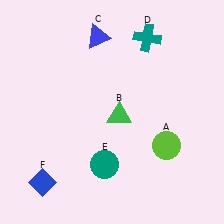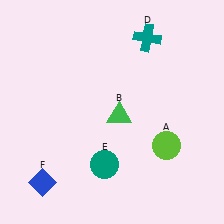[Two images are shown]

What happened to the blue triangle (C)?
The blue triangle (C) was removed in Image 2. It was in the top-left area of Image 1.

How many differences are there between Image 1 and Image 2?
There is 1 difference between the two images.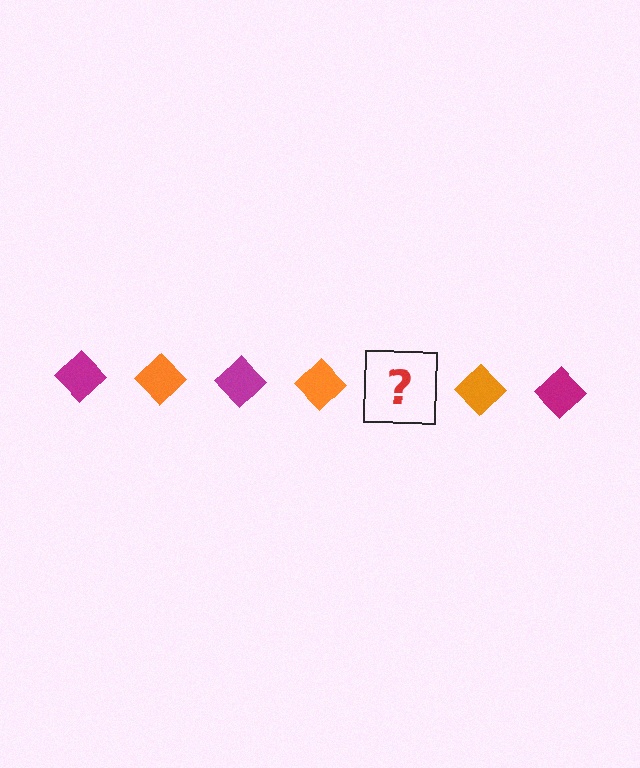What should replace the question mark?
The question mark should be replaced with a magenta diamond.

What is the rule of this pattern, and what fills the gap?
The rule is that the pattern cycles through magenta, orange diamonds. The gap should be filled with a magenta diamond.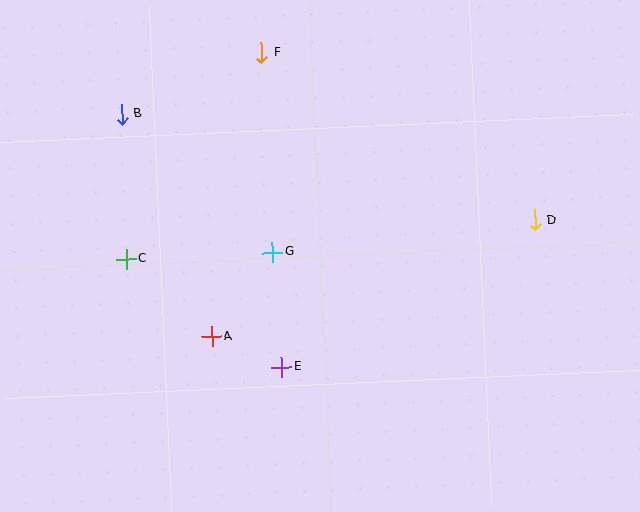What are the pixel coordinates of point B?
Point B is at (122, 114).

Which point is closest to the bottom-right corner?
Point D is closest to the bottom-right corner.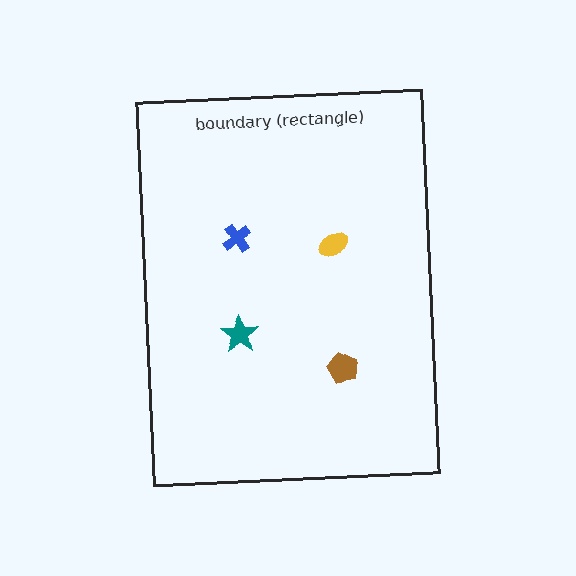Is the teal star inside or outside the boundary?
Inside.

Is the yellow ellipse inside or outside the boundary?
Inside.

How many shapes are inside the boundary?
4 inside, 0 outside.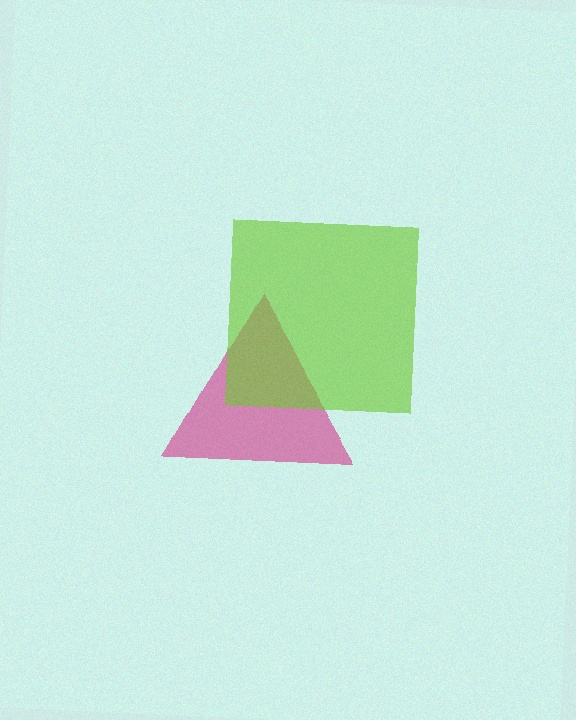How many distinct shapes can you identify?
There are 2 distinct shapes: a magenta triangle, a lime square.